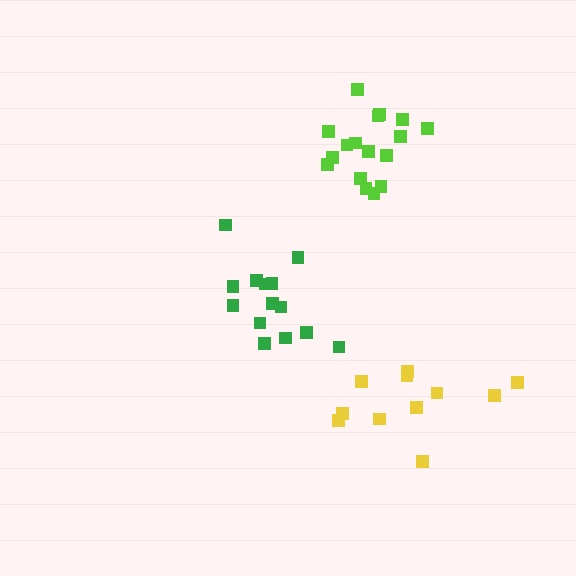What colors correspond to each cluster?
The clusters are colored: green, yellow, lime.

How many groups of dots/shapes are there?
There are 3 groups.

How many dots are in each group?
Group 1: 14 dots, Group 2: 11 dots, Group 3: 17 dots (42 total).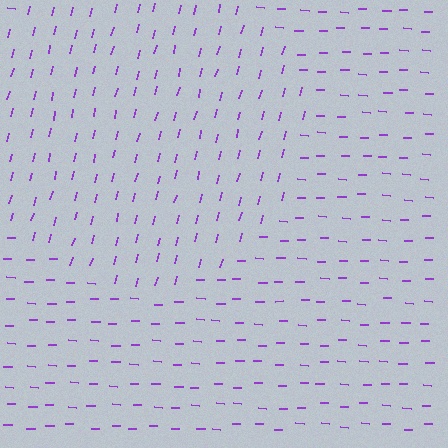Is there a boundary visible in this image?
Yes, there is a texture boundary formed by a change in line orientation.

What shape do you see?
I see a circle.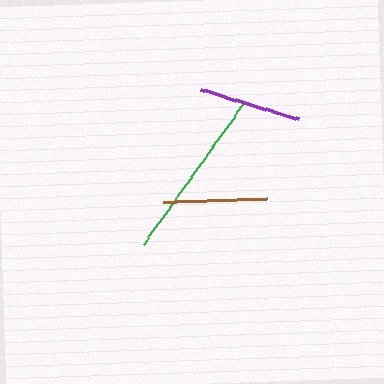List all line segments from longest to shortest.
From longest to shortest: green, brown, purple.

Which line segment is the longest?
The green line is the longest at approximately 175 pixels.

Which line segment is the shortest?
The purple line is the shortest at approximately 102 pixels.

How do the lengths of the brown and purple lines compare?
The brown and purple lines are approximately the same length.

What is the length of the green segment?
The green segment is approximately 175 pixels long.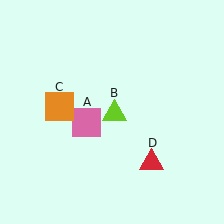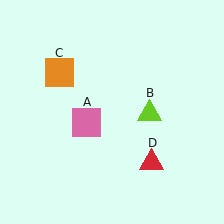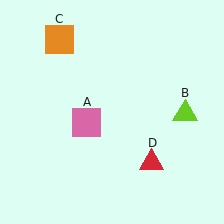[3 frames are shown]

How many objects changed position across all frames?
2 objects changed position: lime triangle (object B), orange square (object C).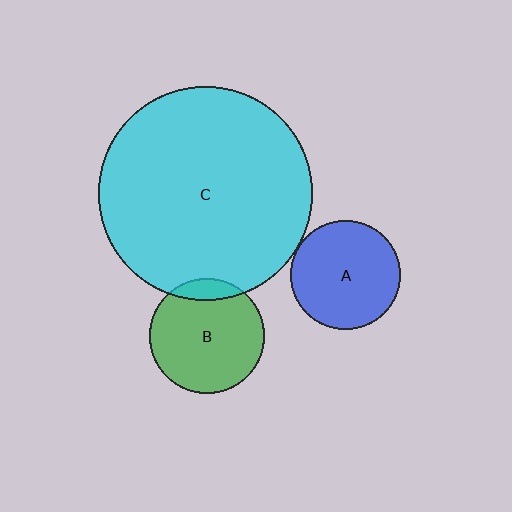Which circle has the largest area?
Circle C (cyan).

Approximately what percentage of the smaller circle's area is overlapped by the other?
Approximately 10%.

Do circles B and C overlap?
Yes.